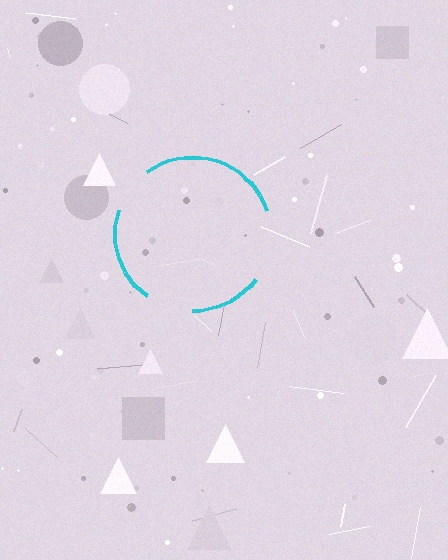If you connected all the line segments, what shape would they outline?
They would outline a circle.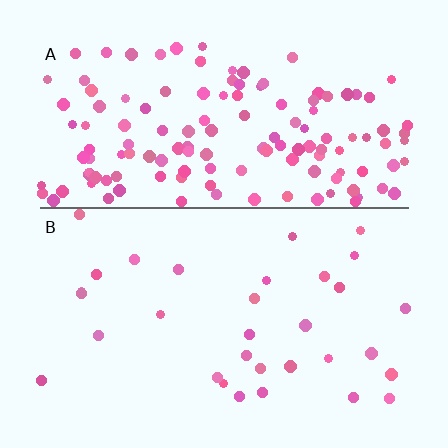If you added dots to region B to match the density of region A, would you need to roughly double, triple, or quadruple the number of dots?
Approximately quadruple.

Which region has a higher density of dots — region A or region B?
A (the top).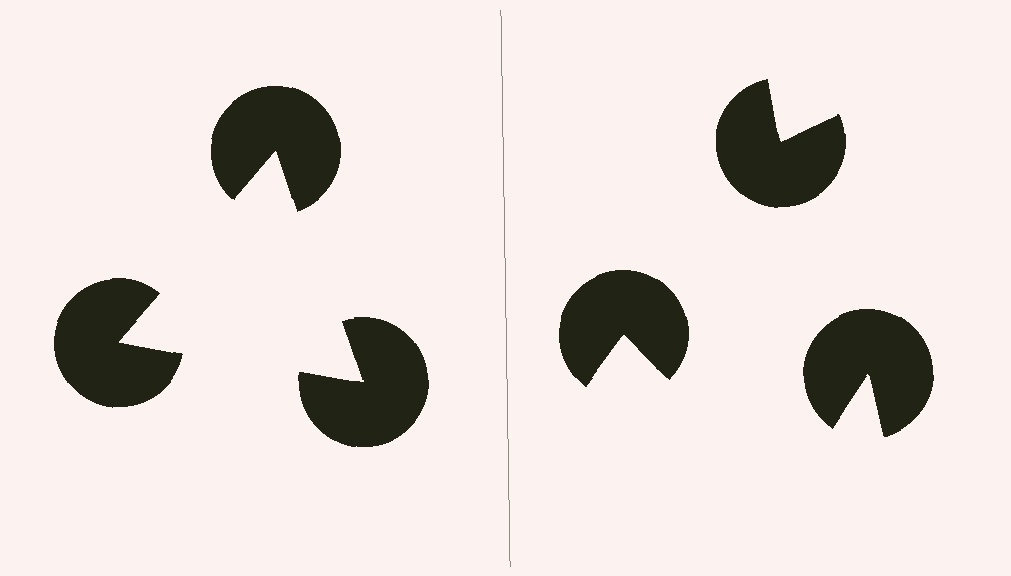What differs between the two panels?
The pac-man discs are positioned identically on both sides; only the wedge orientations differ. On the left they align to a triangle; on the right they are misaligned.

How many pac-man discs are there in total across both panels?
6 — 3 on each side.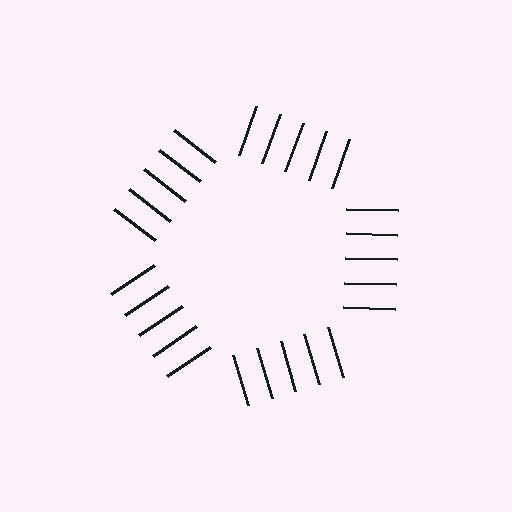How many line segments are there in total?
25 — 5 along each of the 5 edges.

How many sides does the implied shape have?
5 sides — the line-ends trace a pentagon.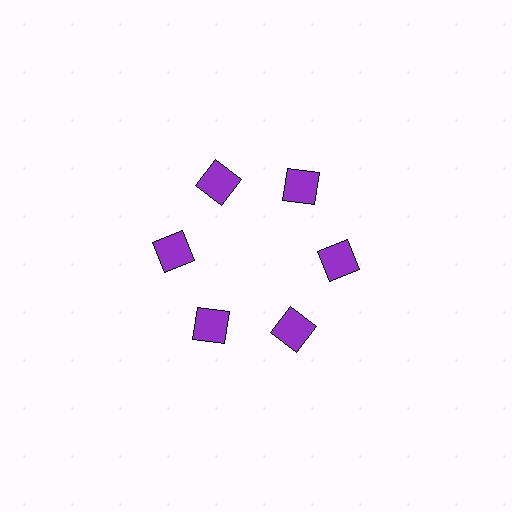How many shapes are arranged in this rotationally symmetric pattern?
There are 6 shapes, arranged in 6 groups of 1.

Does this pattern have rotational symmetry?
Yes, this pattern has 6-fold rotational symmetry. It looks the same after rotating 60 degrees around the center.